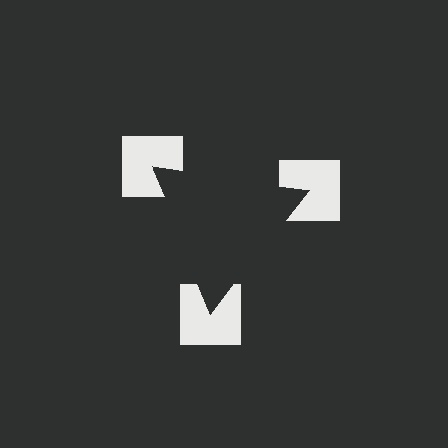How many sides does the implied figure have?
3 sides.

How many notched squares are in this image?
There are 3 — one at each vertex of the illusory triangle.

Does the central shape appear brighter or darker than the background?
It typically appears slightly darker than the background, even though no actual brightness change is drawn.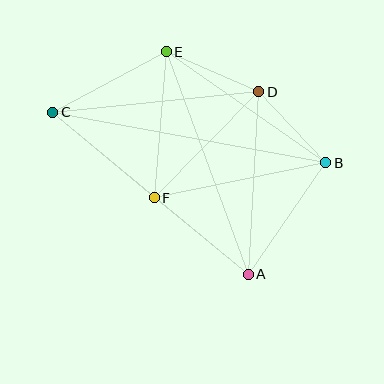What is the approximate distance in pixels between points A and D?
The distance between A and D is approximately 183 pixels.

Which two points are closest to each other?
Points B and D are closest to each other.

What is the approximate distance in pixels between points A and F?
The distance between A and F is approximately 122 pixels.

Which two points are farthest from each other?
Points B and C are farthest from each other.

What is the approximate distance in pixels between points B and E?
The distance between B and E is approximately 194 pixels.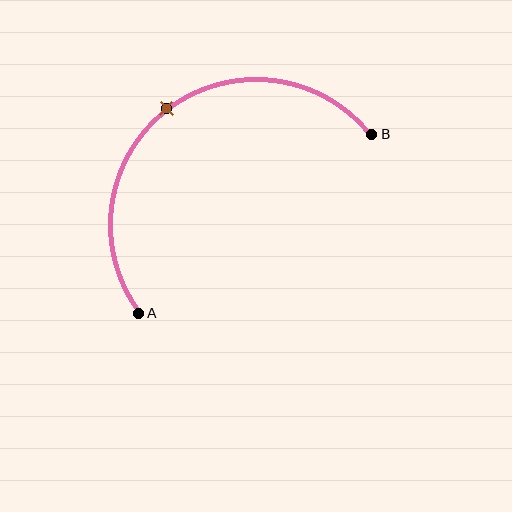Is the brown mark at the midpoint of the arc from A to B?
Yes. The brown mark lies on the arc at equal arc-length from both A and B — it is the arc midpoint.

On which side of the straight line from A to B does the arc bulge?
The arc bulges above and to the left of the straight line connecting A and B.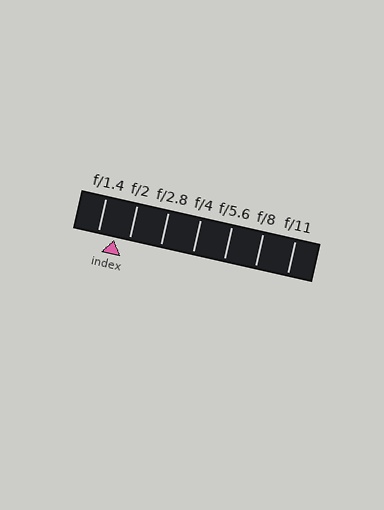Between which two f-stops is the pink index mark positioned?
The index mark is between f/1.4 and f/2.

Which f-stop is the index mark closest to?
The index mark is closest to f/2.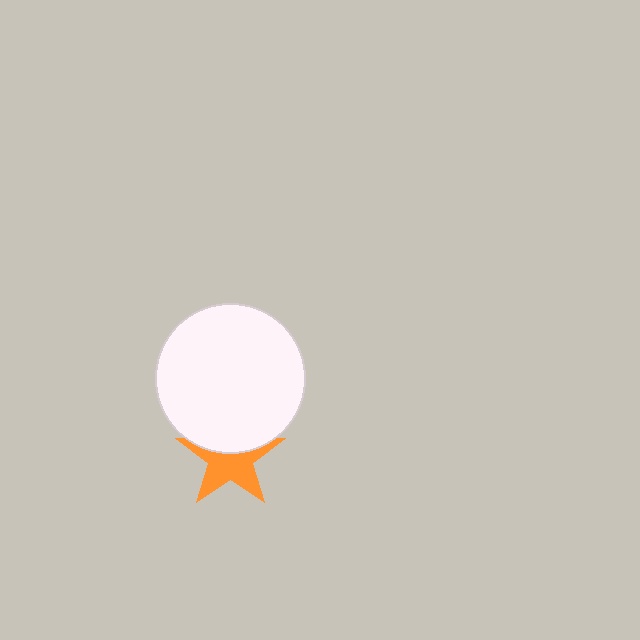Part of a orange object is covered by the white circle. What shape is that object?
It is a star.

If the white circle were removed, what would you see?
You would see the complete orange star.